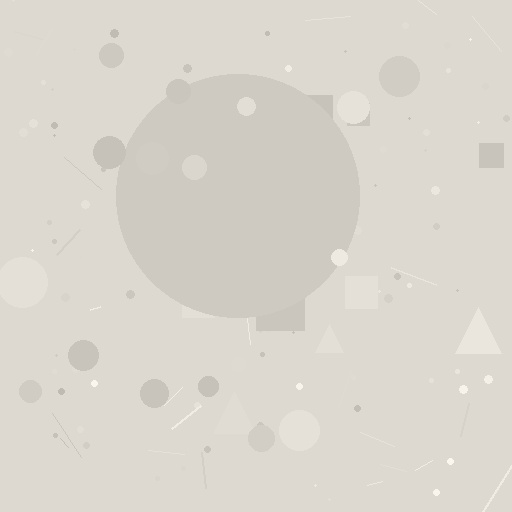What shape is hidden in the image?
A circle is hidden in the image.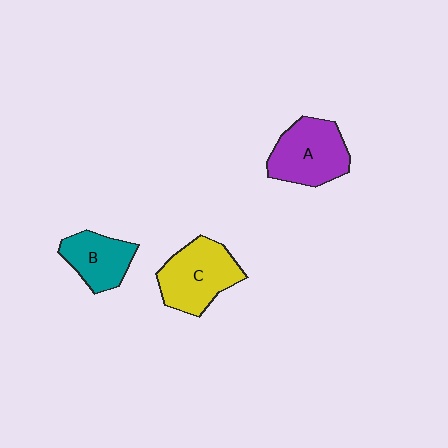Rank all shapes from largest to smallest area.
From largest to smallest: C (yellow), A (purple), B (teal).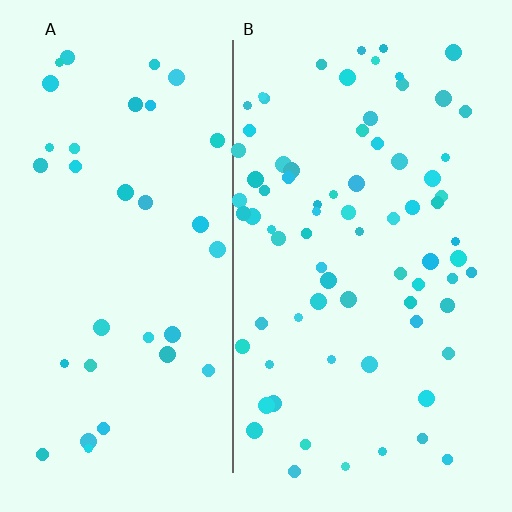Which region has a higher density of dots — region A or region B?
B (the right).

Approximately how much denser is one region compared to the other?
Approximately 2.2× — region B over region A.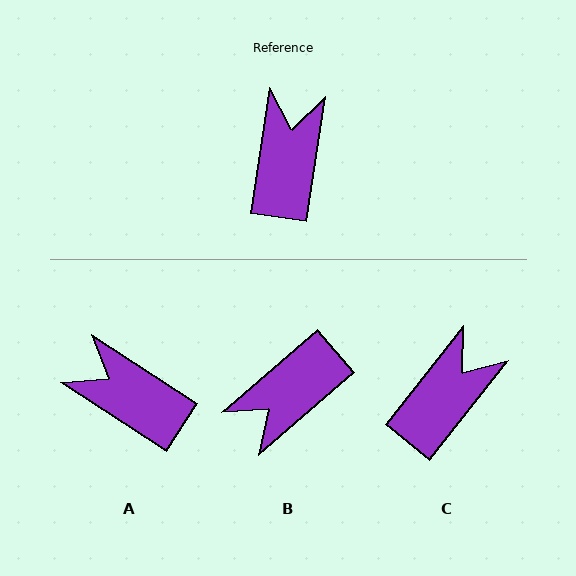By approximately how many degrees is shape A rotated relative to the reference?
Approximately 66 degrees counter-clockwise.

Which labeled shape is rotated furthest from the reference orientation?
B, about 140 degrees away.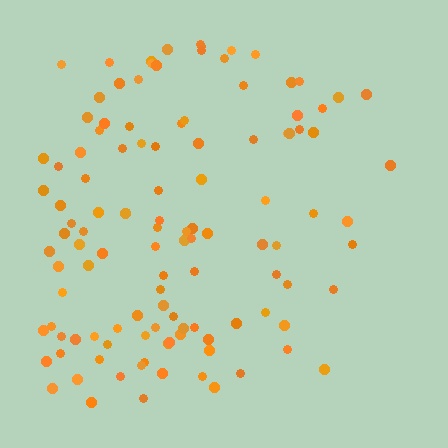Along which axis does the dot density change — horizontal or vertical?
Horizontal.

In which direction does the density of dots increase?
From right to left, with the left side densest.